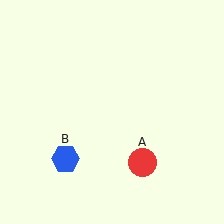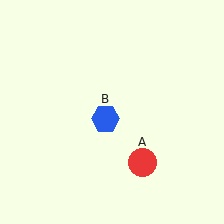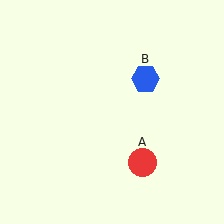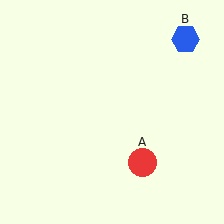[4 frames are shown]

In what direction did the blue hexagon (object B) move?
The blue hexagon (object B) moved up and to the right.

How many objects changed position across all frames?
1 object changed position: blue hexagon (object B).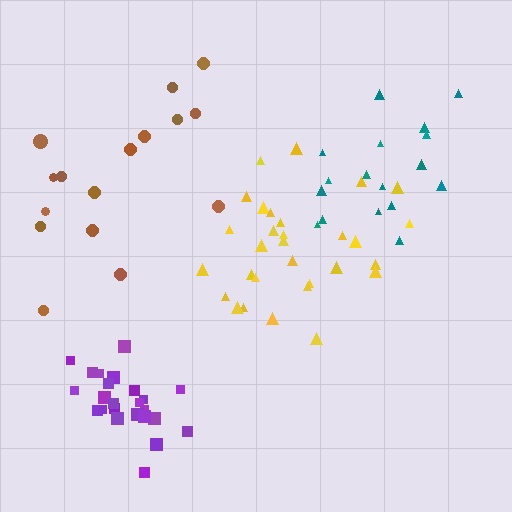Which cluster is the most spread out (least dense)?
Brown.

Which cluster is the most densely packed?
Purple.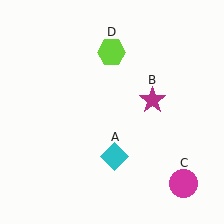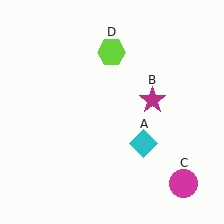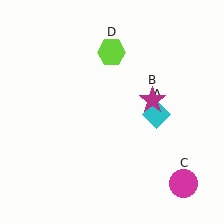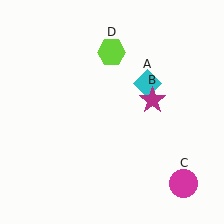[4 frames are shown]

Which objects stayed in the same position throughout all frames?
Magenta star (object B) and magenta circle (object C) and lime hexagon (object D) remained stationary.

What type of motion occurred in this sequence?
The cyan diamond (object A) rotated counterclockwise around the center of the scene.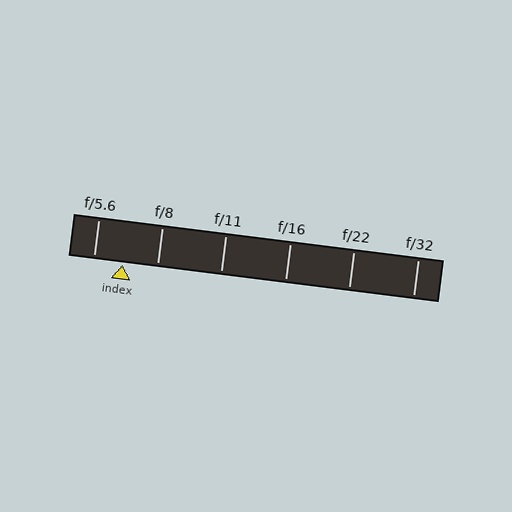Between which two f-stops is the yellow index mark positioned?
The index mark is between f/5.6 and f/8.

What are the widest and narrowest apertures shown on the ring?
The widest aperture shown is f/5.6 and the narrowest is f/32.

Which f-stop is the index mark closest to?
The index mark is closest to f/5.6.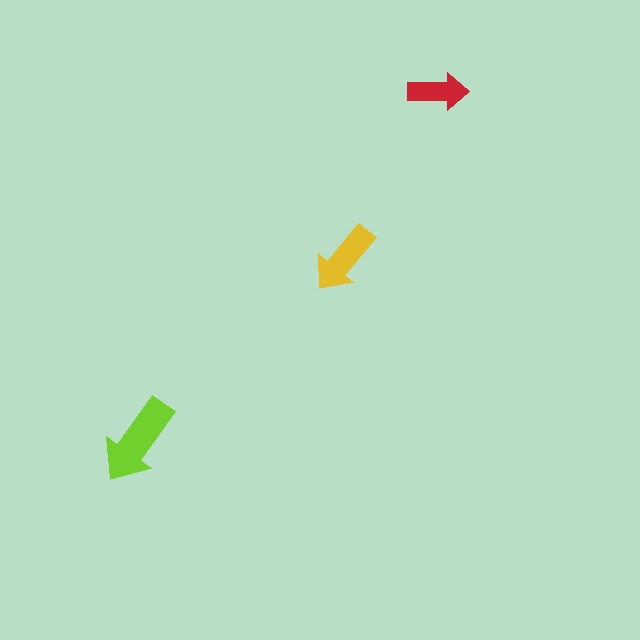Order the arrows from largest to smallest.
the lime one, the yellow one, the red one.